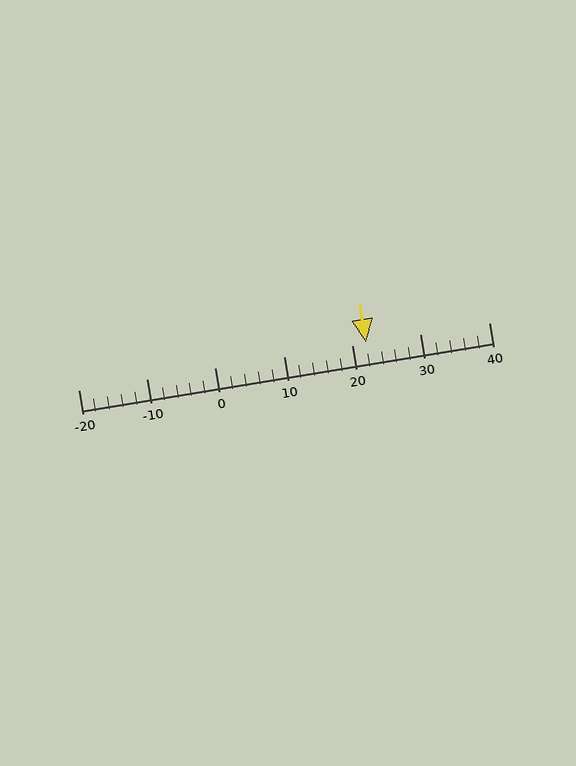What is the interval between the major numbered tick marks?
The major tick marks are spaced 10 units apart.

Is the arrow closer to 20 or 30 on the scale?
The arrow is closer to 20.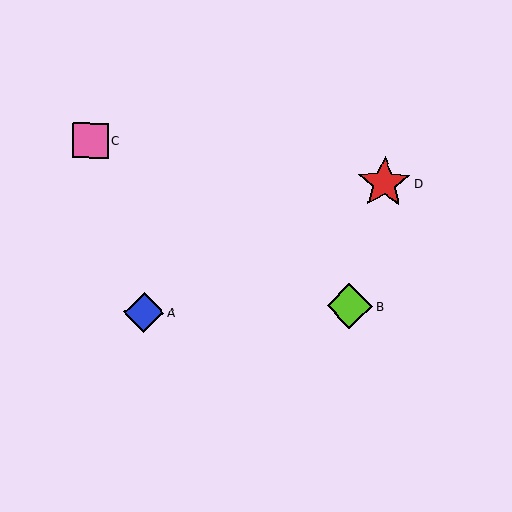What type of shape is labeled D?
Shape D is a red star.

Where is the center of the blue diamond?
The center of the blue diamond is at (144, 312).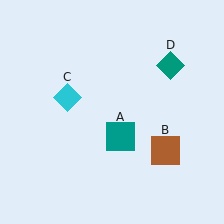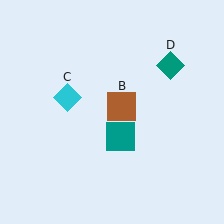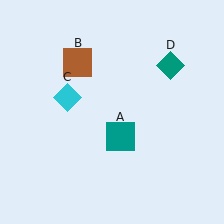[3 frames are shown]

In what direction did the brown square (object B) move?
The brown square (object B) moved up and to the left.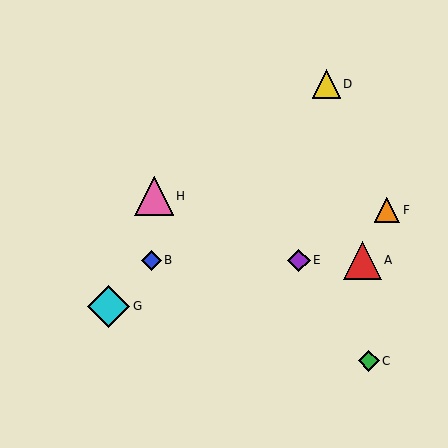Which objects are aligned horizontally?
Objects A, B, E are aligned horizontally.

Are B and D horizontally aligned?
No, B is at y≈260 and D is at y≈84.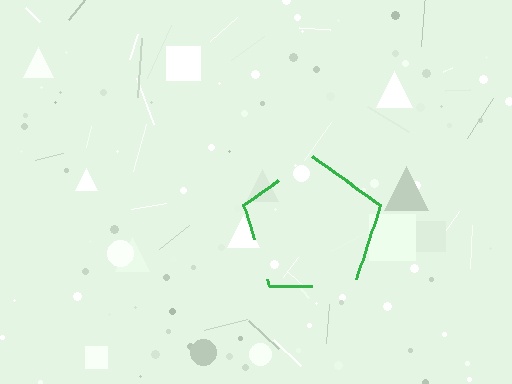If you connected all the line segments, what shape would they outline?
They would outline a pentagon.